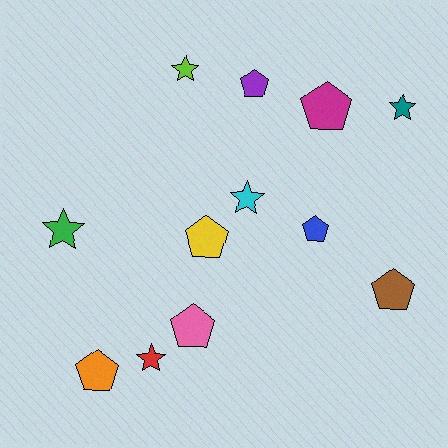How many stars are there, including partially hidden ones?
There are 5 stars.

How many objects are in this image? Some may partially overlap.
There are 12 objects.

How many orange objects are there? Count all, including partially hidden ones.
There is 1 orange object.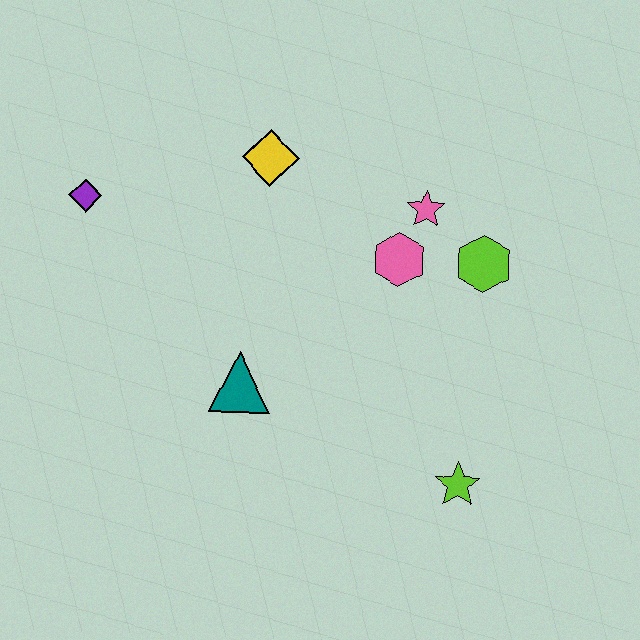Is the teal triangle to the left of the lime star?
Yes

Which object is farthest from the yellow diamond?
The lime star is farthest from the yellow diamond.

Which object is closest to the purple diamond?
The yellow diamond is closest to the purple diamond.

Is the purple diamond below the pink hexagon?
No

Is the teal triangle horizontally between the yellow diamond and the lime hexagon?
No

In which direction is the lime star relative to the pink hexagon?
The lime star is below the pink hexagon.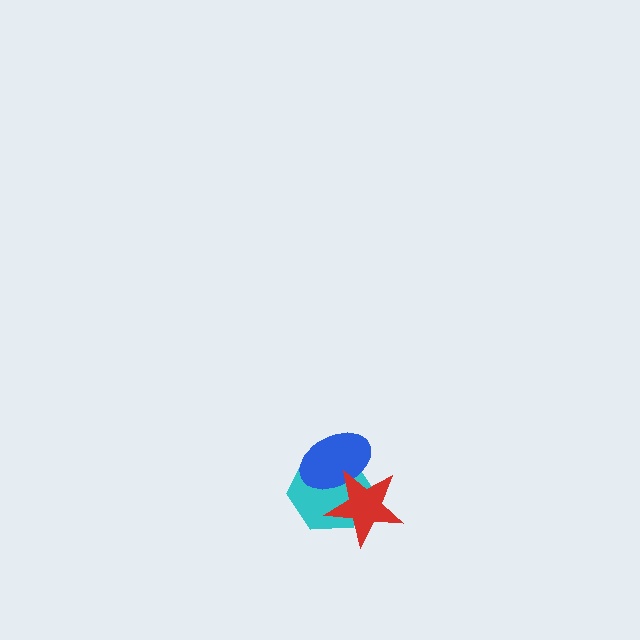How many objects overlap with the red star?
2 objects overlap with the red star.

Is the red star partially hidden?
No, no other shape covers it.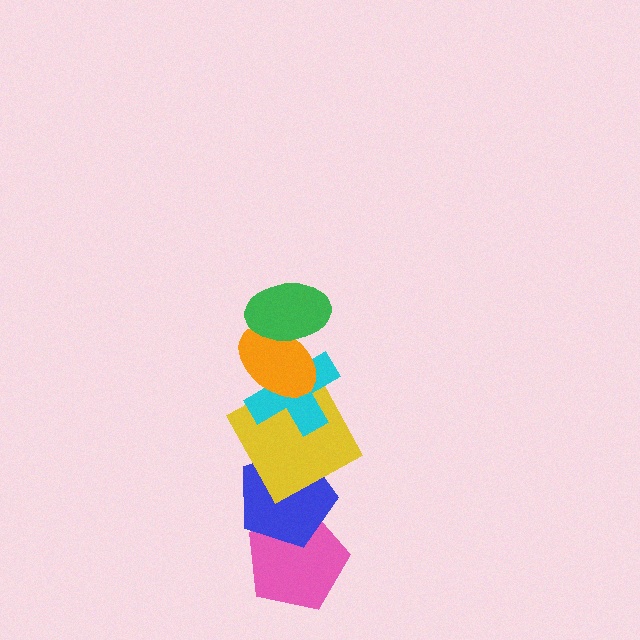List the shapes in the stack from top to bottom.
From top to bottom: the green ellipse, the orange ellipse, the cyan cross, the yellow square, the blue pentagon, the pink pentagon.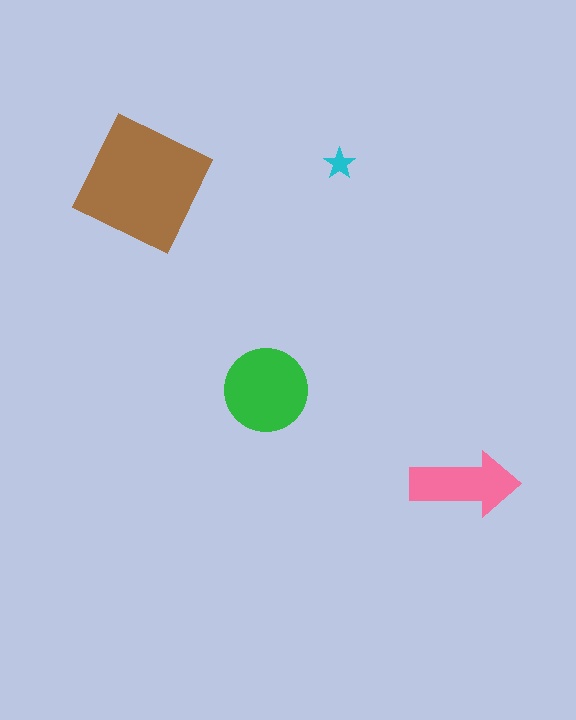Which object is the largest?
The brown square.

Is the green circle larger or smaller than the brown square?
Smaller.